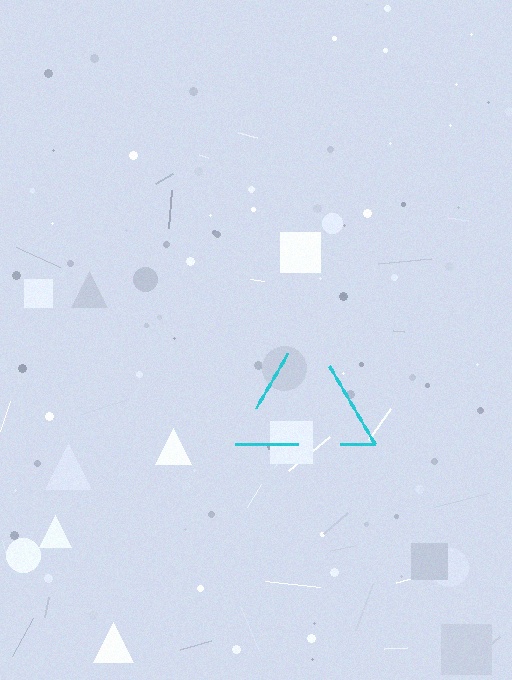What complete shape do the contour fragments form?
The contour fragments form a triangle.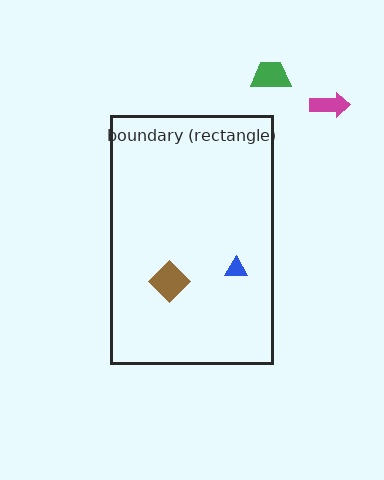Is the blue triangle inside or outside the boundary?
Inside.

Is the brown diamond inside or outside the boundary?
Inside.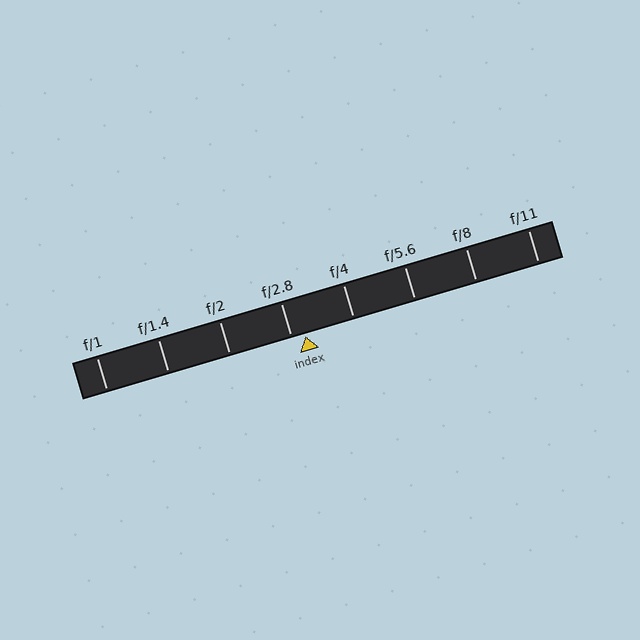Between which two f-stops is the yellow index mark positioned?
The index mark is between f/2.8 and f/4.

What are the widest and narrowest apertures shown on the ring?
The widest aperture shown is f/1 and the narrowest is f/11.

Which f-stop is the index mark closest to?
The index mark is closest to f/2.8.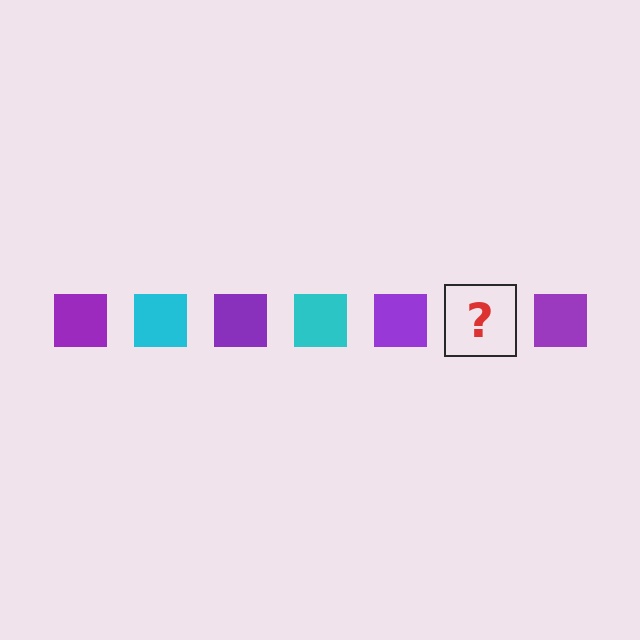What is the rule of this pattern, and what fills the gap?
The rule is that the pattern cycles through purple, cyan squares. The gap should be filled with a cyan square.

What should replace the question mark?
The question mark should be replaced with a cyan square.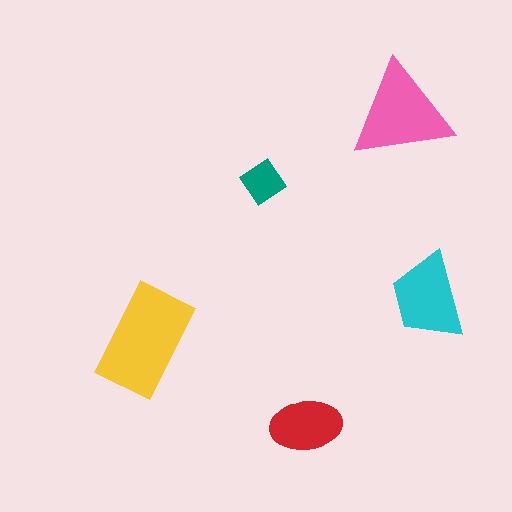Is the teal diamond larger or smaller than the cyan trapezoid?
Smaller.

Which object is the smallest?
The teal diamond.